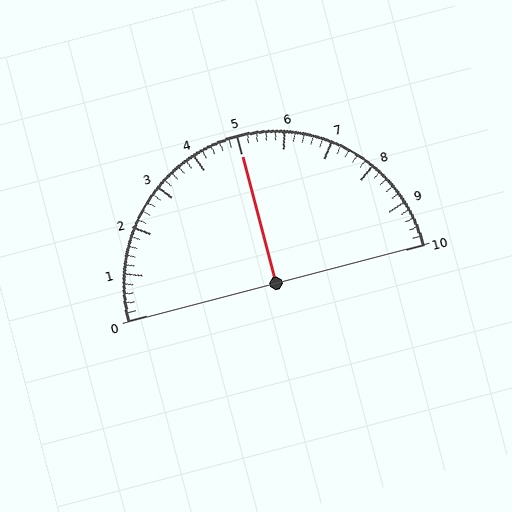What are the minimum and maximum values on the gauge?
The gauge ranges from 0 to 10.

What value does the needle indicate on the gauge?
The needle indicates approximately 5.0.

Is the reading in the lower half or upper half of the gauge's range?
The reading is in the upper half of the range (0 to 10).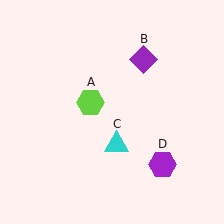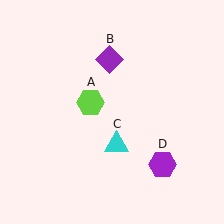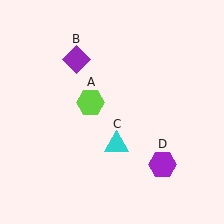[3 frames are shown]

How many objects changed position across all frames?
1 object changed position: purple diamond (object B).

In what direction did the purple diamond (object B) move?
The purple diamond (object B) moved left.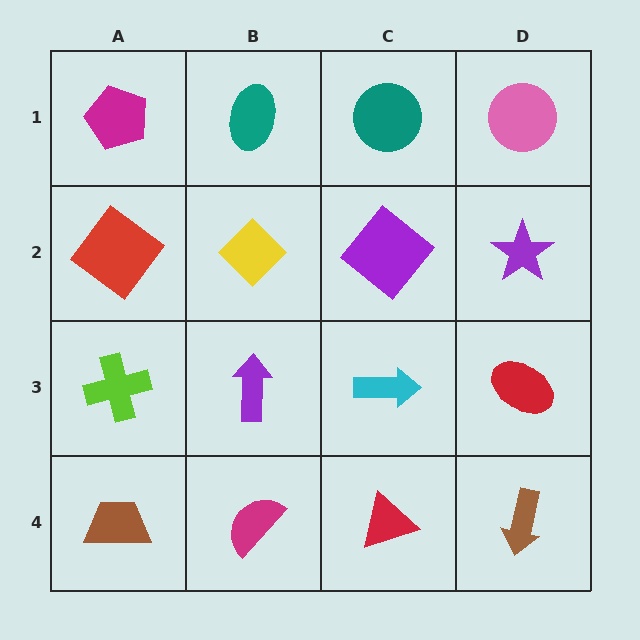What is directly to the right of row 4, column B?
A red triangle.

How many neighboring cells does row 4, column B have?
3.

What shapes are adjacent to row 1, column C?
A purple diamond (row 2, column C), a teal ellipse (row 1, column B), a pink circle (row 1, column D).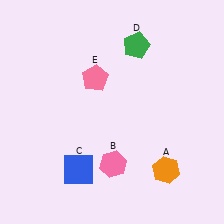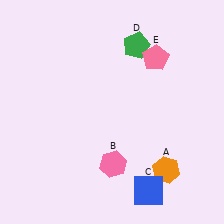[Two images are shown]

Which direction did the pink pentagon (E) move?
The pink pentagon (E) moved right.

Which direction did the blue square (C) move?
The blue square (C) moved right.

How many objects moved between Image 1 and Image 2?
2 objects moved between the two images.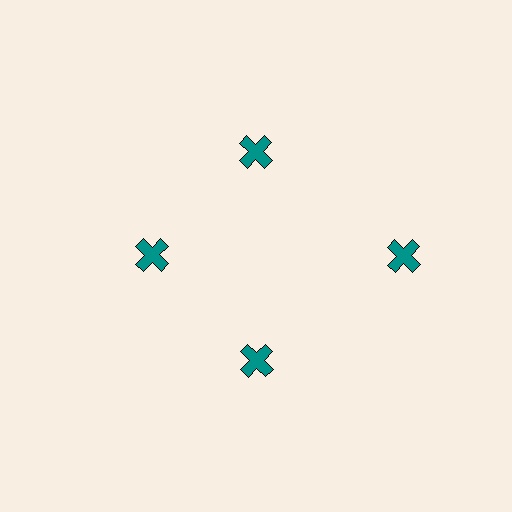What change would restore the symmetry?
The symmetry would be restored by moving it inward, back onto the ring so that all 4 crosses sit at equal angles and equal distance from the center.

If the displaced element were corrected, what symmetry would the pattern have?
It would have 4-fold rotational symmetry — the pattern would map onto itself every 90 degrees.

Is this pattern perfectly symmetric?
No. The 4 teal crosses are arranged in a ring, but one element near the 3 o'clock position is pushed outward from the center, breaking the 4-fold rotational symmetry.